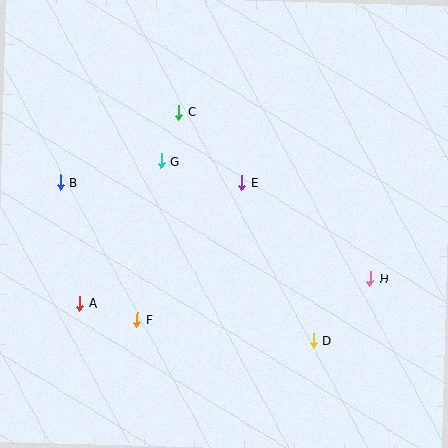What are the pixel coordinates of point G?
Point G is at (161, 161).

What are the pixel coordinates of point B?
Point B is at (60, 182).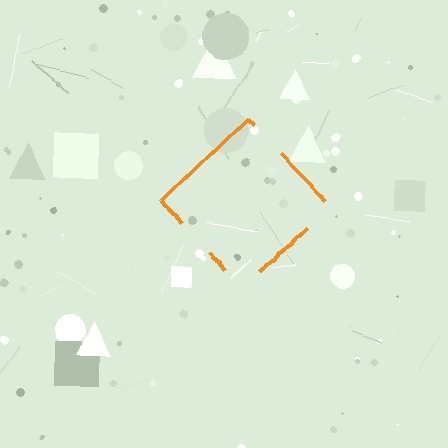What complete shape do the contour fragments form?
The contour fragments form a diamond.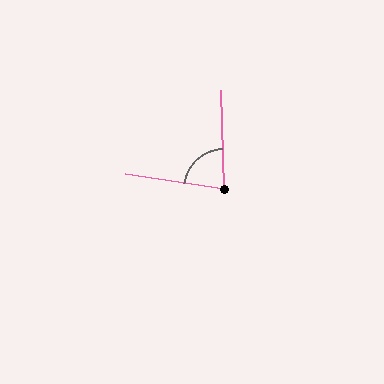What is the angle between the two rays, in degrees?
Approximately 80 degrees.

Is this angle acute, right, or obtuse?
It is acute.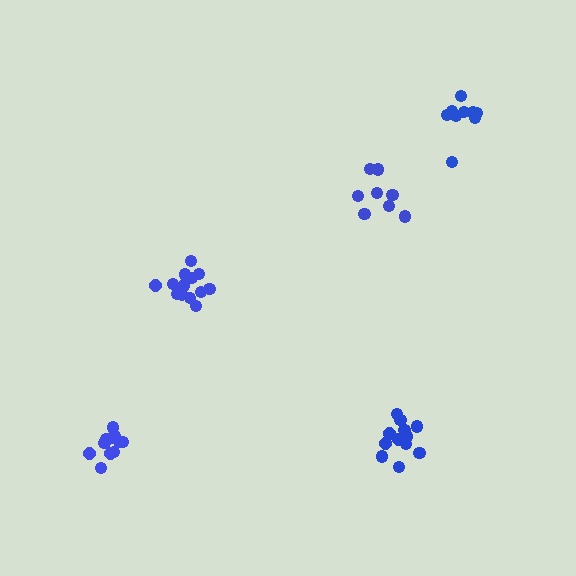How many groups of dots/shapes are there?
There are 5 groups.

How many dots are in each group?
Group 1: 9 dots, Group 2: 8 dots, Group 3: 11 dots, Group 4: 13 dots, Group 5: 13 dots (54 total).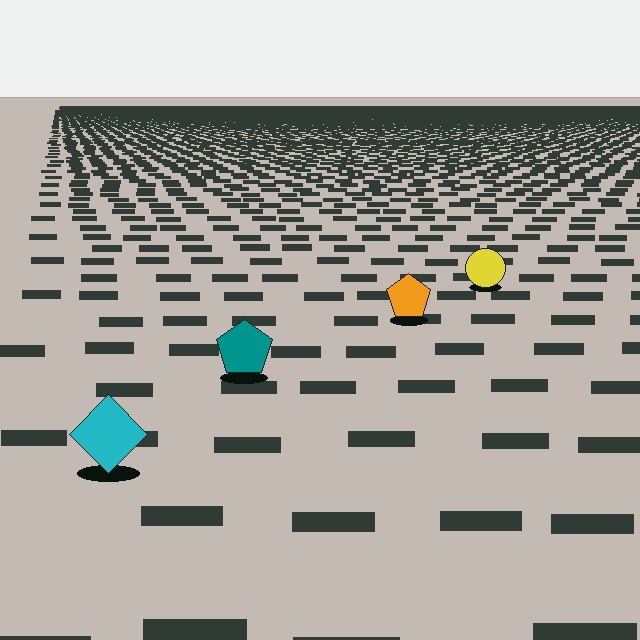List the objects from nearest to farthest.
From nearest to farthest: the cyan diamond, the teal pentagon, the orange pentagon, the yellow circle.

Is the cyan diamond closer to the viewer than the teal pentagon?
Yes. The cyan diamond is closer — you can tell from the texture gradient: the ground texture is coarser near it.